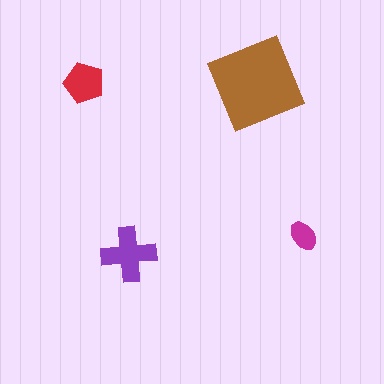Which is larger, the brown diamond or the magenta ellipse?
The brown diamond.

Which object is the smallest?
The magenta ellipse.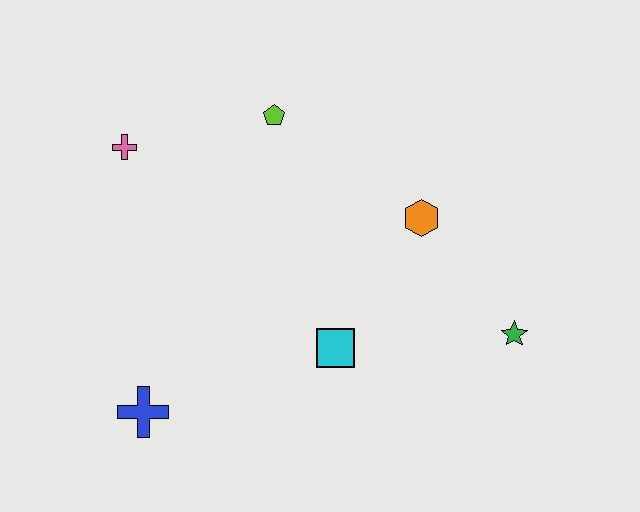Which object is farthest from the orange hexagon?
The blue cross is farthest from the orange hexagon.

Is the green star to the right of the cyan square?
Yes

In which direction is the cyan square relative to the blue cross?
The cyan square is to the right of the blue cross.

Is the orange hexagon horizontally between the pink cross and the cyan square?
No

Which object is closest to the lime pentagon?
The pink cross is closest to the lime pentagon.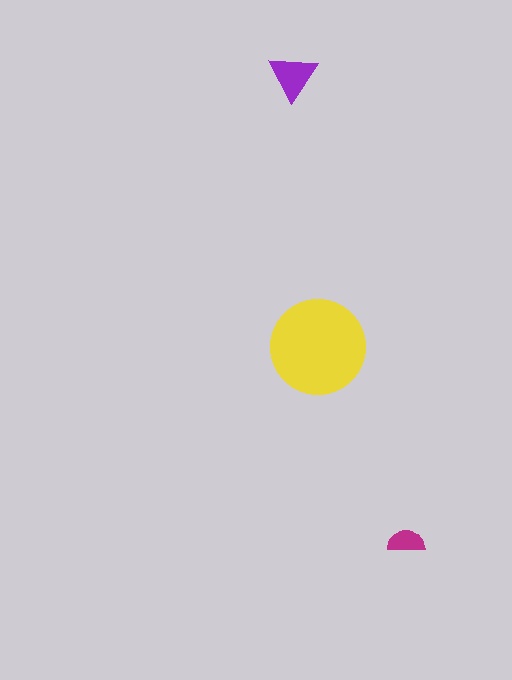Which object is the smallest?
The magenta semicircle.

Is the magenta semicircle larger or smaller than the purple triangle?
Smaller.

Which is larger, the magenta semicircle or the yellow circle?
The yellow circle.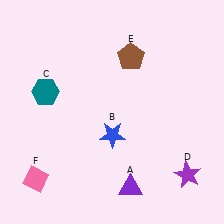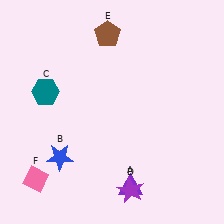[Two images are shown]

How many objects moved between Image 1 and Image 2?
3 objects moved between the two images.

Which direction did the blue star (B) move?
The blue star (B) moved left.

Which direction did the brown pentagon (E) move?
The brown pentagon (E) moved left.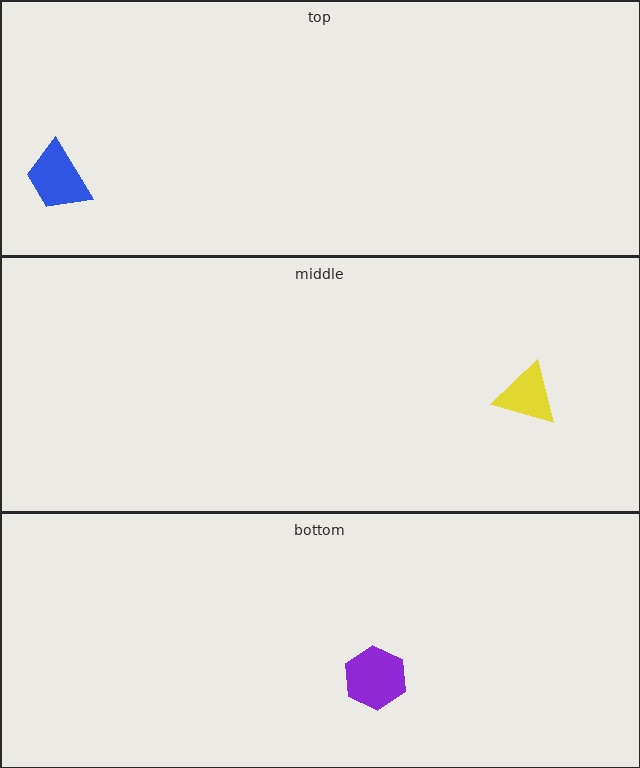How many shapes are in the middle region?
1.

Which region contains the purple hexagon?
The bottom region.